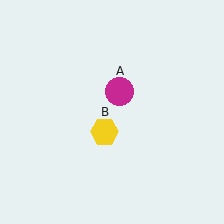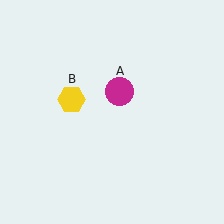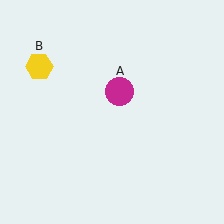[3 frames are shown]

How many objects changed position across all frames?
1 object changed position: yellow hexagon (object B).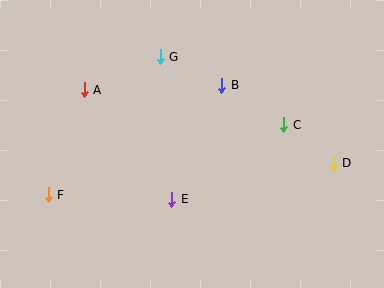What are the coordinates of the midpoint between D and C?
The midpoint between D and C is at (308, 144).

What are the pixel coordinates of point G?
Point G is at (160, 57).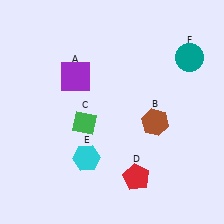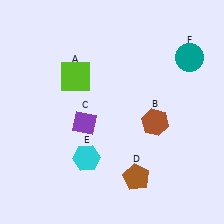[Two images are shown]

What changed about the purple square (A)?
In Image 1, A is purple. In Image 2, it changed to lime.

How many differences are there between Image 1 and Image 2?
There are 3 differences between the two images.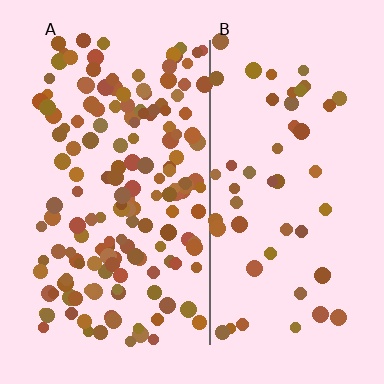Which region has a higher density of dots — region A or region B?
A (the left).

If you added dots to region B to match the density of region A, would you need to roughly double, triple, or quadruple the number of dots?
Approximately triple.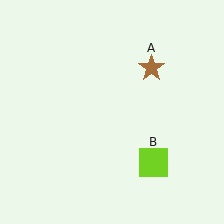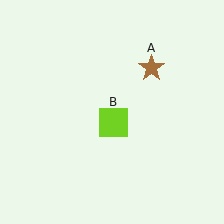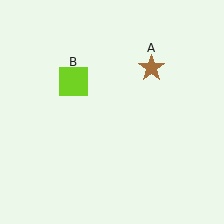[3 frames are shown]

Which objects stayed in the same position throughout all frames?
Brown star (object A) remained stationary.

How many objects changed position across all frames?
1 object changed position: lime square (object B).